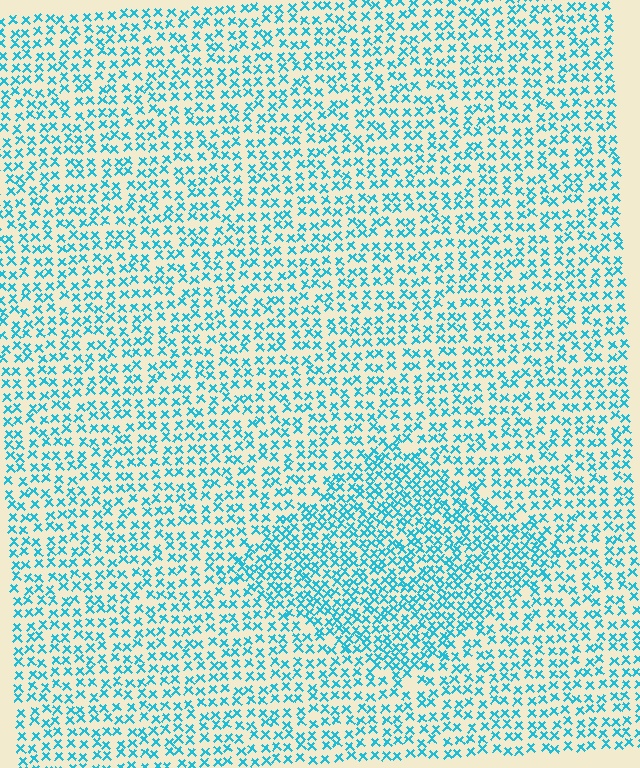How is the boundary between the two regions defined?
The boundary is defined by a change in element density (approximately 1.6x ratio). All elements are the same color, size, and shape.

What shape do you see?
I see a diamond.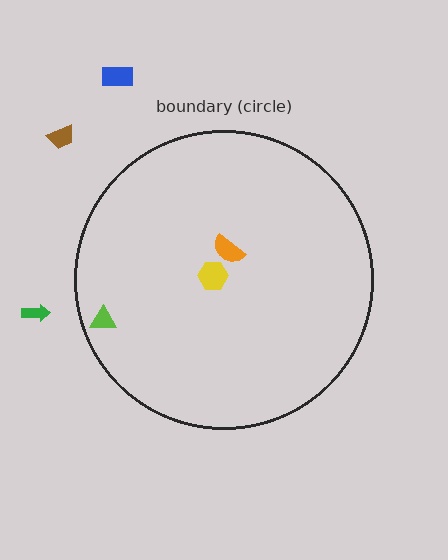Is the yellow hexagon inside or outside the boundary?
Inside.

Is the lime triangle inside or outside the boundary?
Inside.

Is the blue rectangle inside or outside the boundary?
Outside.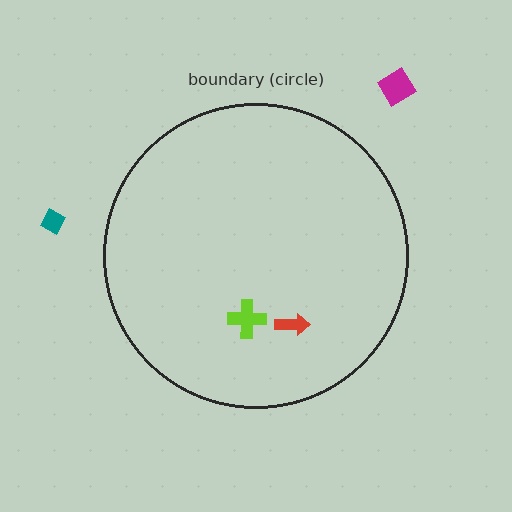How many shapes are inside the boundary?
2 inside, 2 outside.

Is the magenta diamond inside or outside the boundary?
Outside.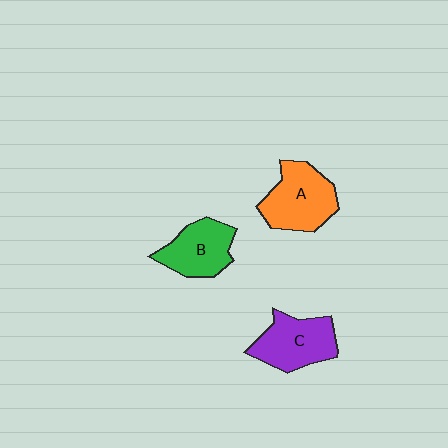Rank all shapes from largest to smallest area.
From largest to smallest: A (orange), C (purple), B (green).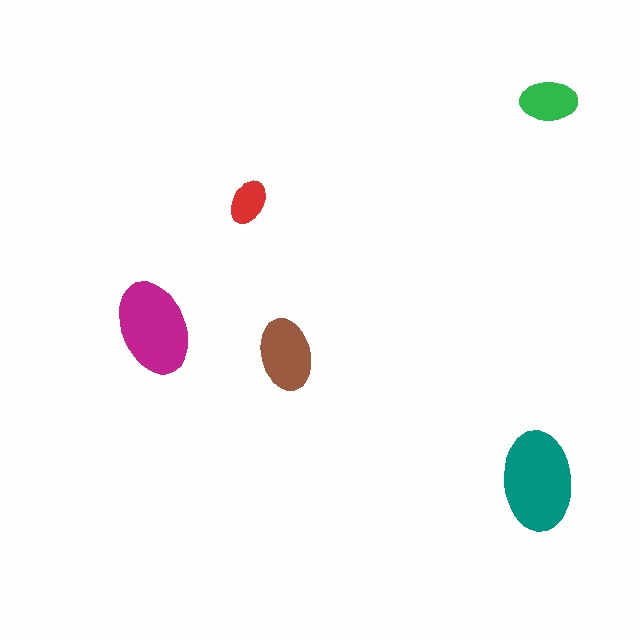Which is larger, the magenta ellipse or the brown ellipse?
The magenta one.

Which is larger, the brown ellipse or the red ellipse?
The brown one.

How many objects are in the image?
There are 5 objects in the image.